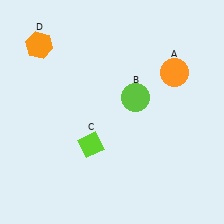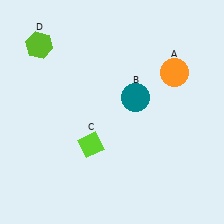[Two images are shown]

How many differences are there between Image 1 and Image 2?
There are 2 differences between the two images.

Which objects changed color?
B changed from lime to teal. D changed from orange to lime.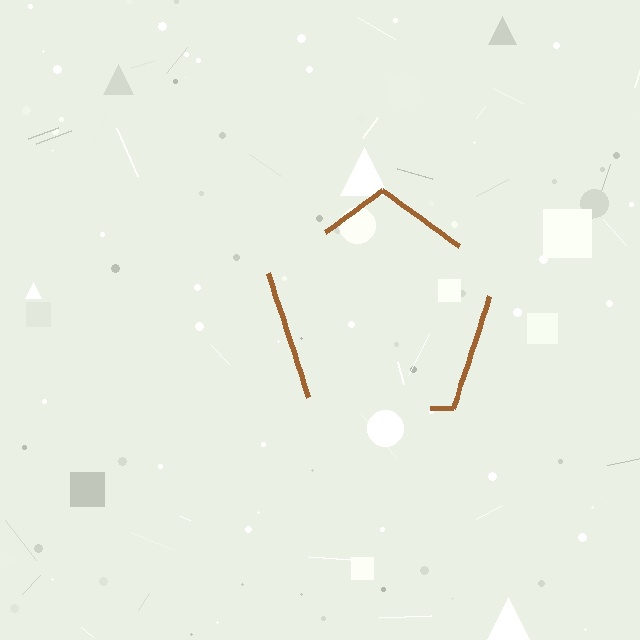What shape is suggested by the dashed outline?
The dashed outline suggests a pentagon.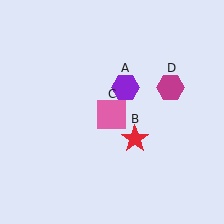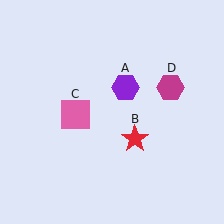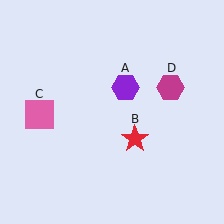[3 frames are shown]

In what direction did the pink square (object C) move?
The pink square (object C) moved left.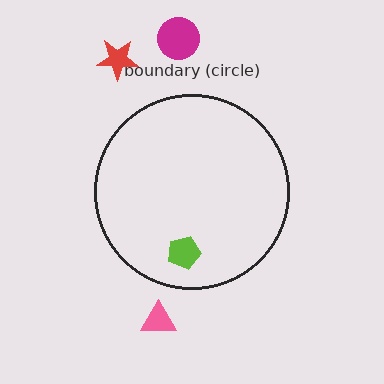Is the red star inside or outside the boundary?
Outside.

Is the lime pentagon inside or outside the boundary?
Inside.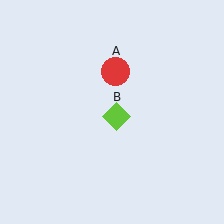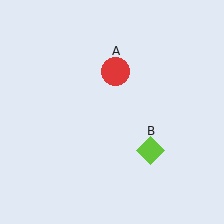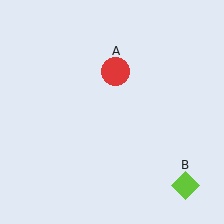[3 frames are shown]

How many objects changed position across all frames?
1 object changed position: lime diamond (object B).